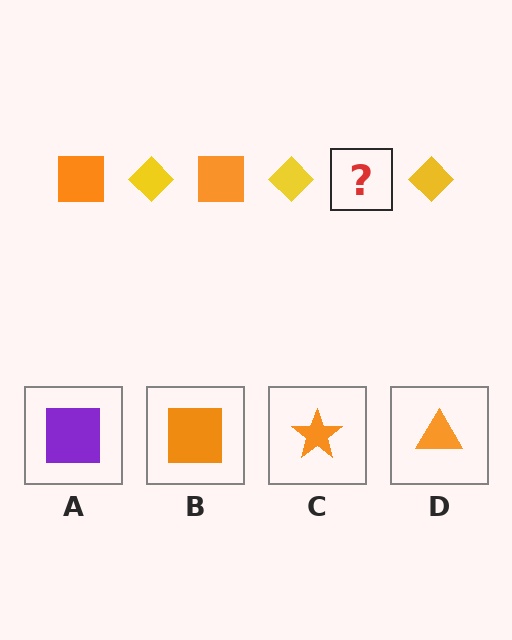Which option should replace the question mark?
Option B.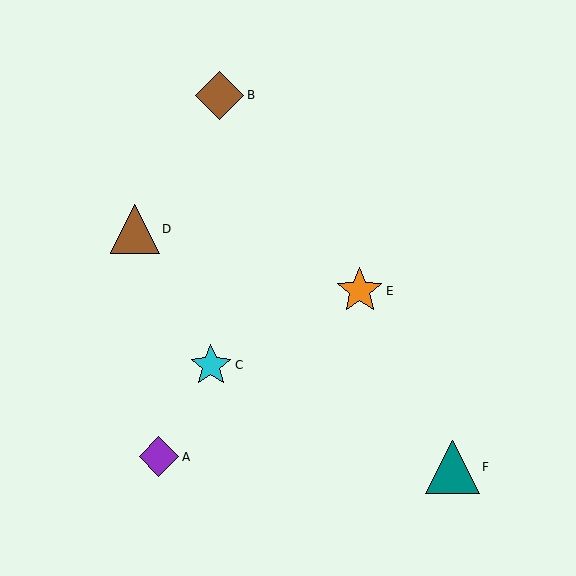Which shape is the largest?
The teal triangle (labeled F) is the largest.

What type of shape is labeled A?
Shape A is a purple diamond.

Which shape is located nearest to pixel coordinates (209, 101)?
The brown diamond (labeled B) at (219, 95) is nearest to that location.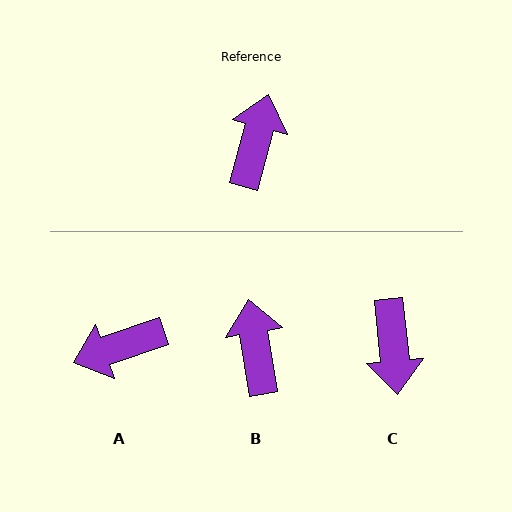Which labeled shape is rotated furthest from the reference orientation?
C, about 159 degrees away.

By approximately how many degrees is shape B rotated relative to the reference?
Approximately 25 degrees counter-clockwise.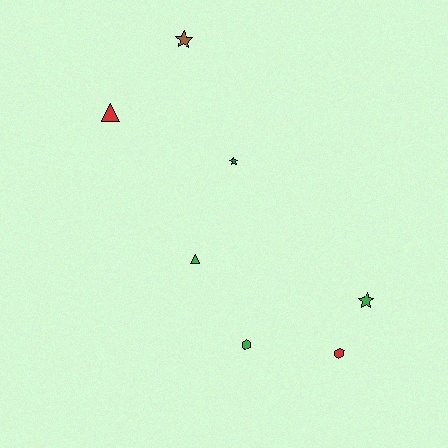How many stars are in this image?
There are 3 stars.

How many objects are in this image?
There are 7 objects.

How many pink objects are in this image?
There are no pink objects.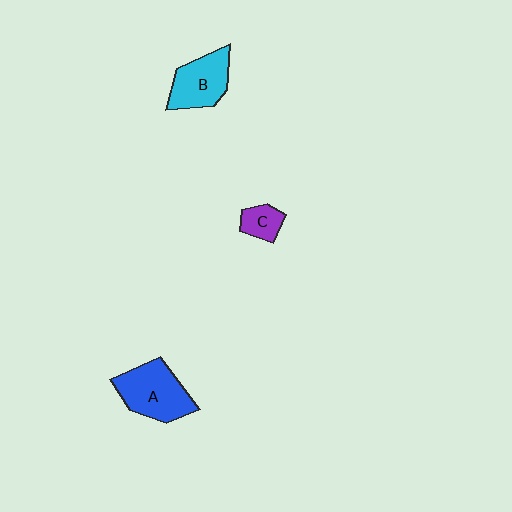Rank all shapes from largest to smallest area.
From largest to smallest: A (blue), B (cyan), C (purple).